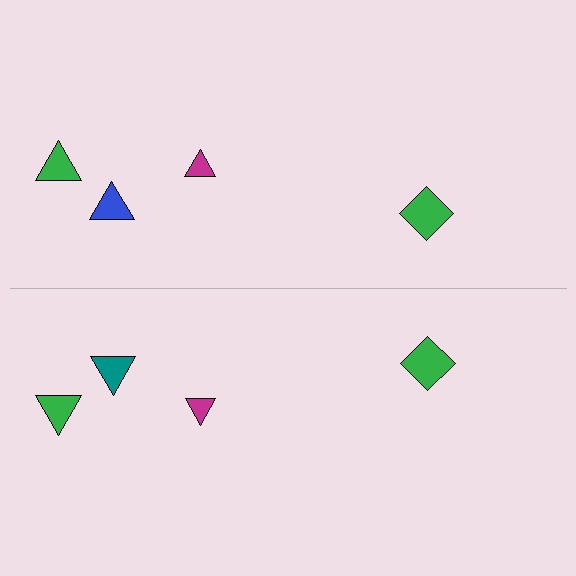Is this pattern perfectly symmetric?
No, the pattern is not perfectly symmetric. The teal triangle on the bottom side breaks the symmetry — its mirror counterpart is blue.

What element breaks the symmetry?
The teal triangle on the bottom side breaks the symmetry — its mirror counterpart is blue.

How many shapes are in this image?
There are 8 shapes in this image.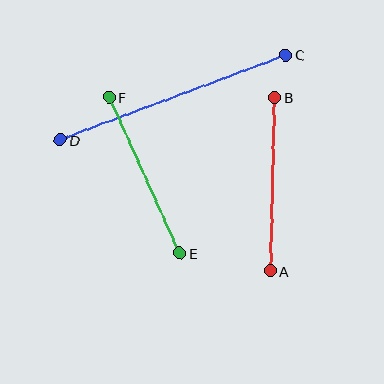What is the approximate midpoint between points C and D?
The midpoint is at approximately (173, 97) pixels.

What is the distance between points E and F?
The distance is approximately 171 pixels.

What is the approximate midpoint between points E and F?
The midpoint is at approximately (144, 175) pixels.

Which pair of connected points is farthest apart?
Points C and D are farthest apart.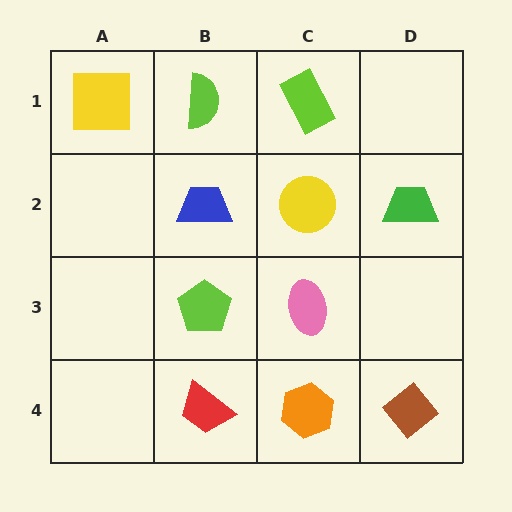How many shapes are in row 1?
3 shapes.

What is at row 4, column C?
An orange hexagon.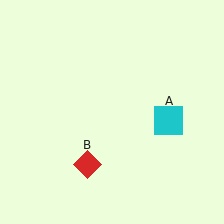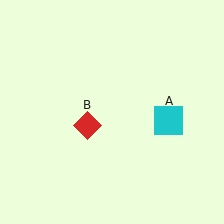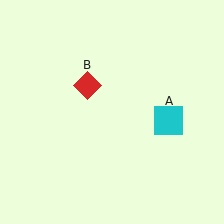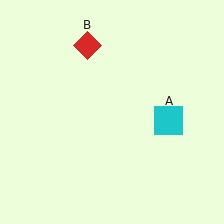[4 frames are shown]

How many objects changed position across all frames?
1 object changed position: red diamond (object B).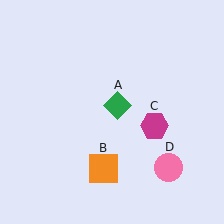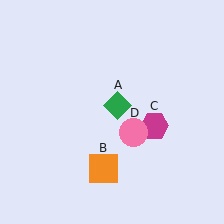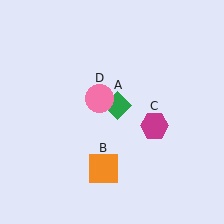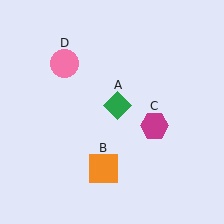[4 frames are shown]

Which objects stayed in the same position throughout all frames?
Green diamond (object A) and orange square (object B) and magenta hexagon (object C) remained stationary.